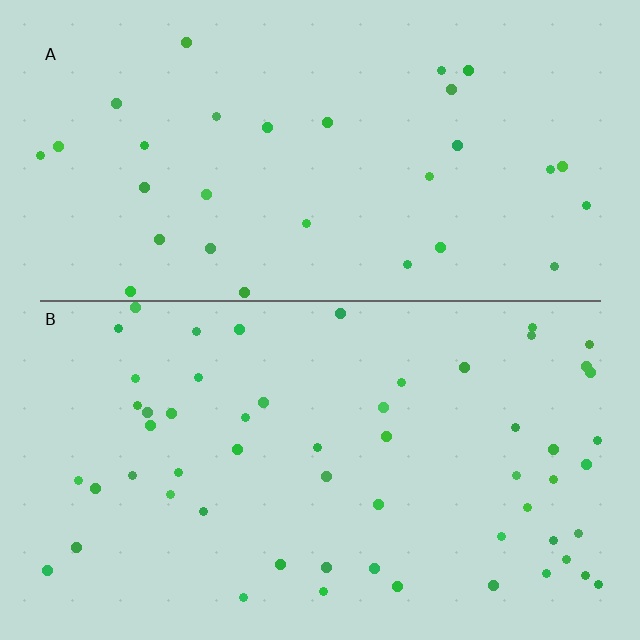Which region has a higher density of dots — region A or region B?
B (the bottom).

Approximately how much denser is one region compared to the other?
Approximately 1.8× — region B over region A.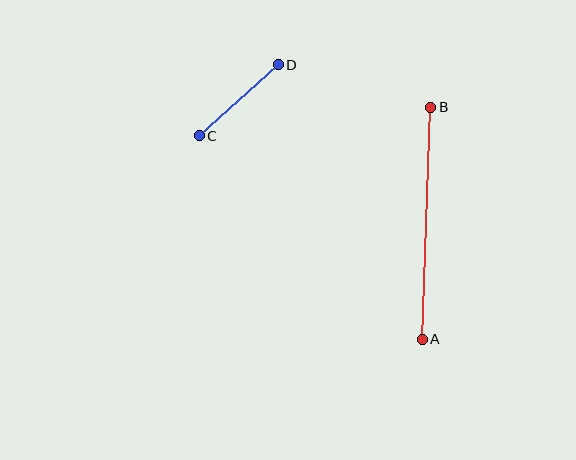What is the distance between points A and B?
The distance is approximately 232 pixels.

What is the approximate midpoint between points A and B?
The midpoint is at approximately (426, 223) pixels.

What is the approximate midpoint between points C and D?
The midpoint is at approximately (239, 100) pixels.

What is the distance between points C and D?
The distance is approximately 106 pixels.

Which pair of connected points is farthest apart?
Points A and B are farthest apart.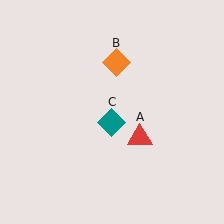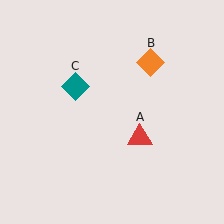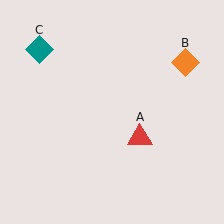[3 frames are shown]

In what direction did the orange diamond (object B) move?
The orange diamond (object B) moved right.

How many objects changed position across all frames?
2 objects changed position: orange diamond (object B), teal diamond (object C).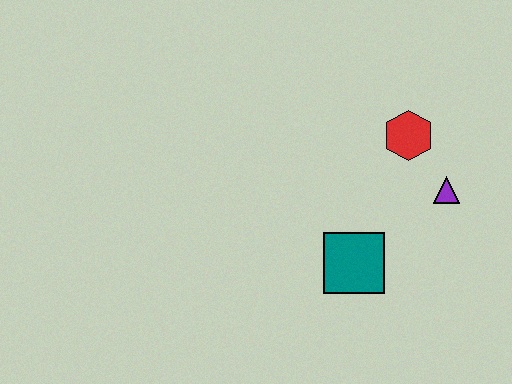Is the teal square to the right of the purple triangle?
No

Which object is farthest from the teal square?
The red hexagon is farthest from the teal square.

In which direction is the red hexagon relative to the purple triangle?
The red hexagon is above the purple triangle.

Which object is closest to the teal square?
The purple triangle is closest to the teal square.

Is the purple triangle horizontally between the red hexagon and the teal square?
No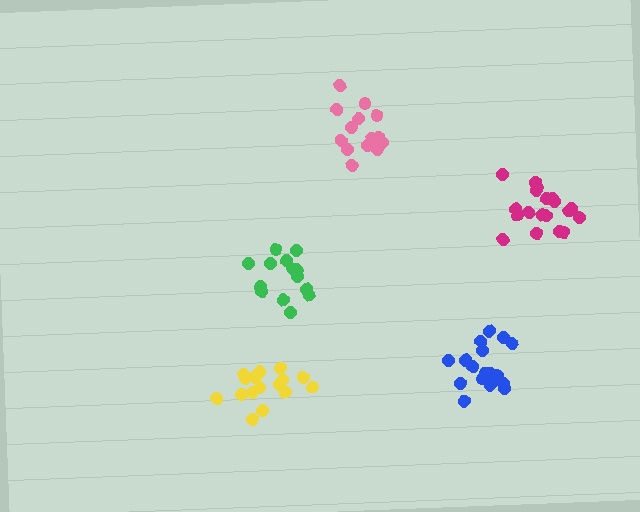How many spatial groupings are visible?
There are 5 spatial groupings.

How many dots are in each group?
Group 1: 14 dots, Group 2: 16 dots, Group 3: 14 dots, Group 4: 19 dots, Group 5: 17 dots (80 total).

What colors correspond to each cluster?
The clusters are colored: green, yellow, pink, magenta, blue.